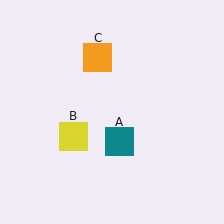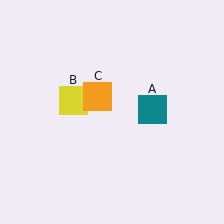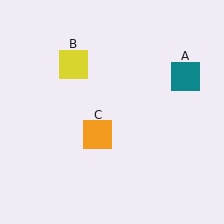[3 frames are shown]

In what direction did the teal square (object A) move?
The teal square (object A) moved up and to the right.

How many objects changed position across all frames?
3 objects changed position: teal square (object A), yellow square (object B), orange square (object C).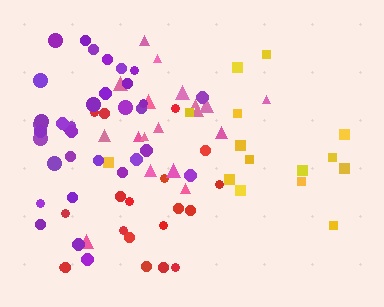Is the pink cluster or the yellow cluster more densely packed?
Pink.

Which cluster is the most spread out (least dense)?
Yellow.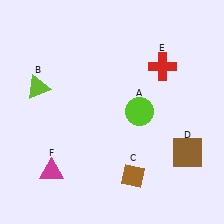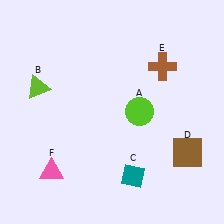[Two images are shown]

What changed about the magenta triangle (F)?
In Image 1, F is magenta. In Image 2, it changed to pink.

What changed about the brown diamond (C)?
In Image 1, C is brown. In Image 2, it changed to teal.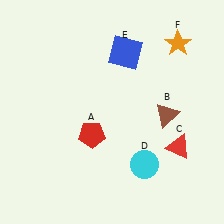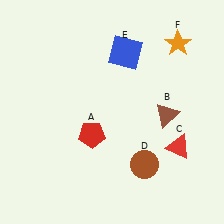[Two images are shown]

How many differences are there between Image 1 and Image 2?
There is 1 difference between the two images.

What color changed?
The circle (D) changed from cyan in Image 1 to brown in Image 2.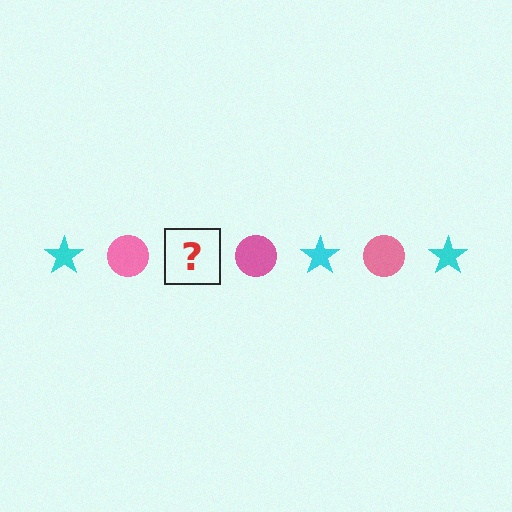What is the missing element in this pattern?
The missing element is a cyan star.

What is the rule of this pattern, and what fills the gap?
The rule is that the pattern alternates between cyan star and pink circle. The gap should be filled with a cyan star.